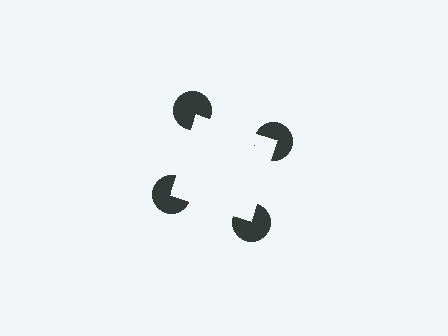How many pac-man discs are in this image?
There are 4 — one at each vertex of the illusory square.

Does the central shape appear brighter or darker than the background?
It typically appears slightly brighter than the background, even though no actual brightness change is drawn.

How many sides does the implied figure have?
4 sides.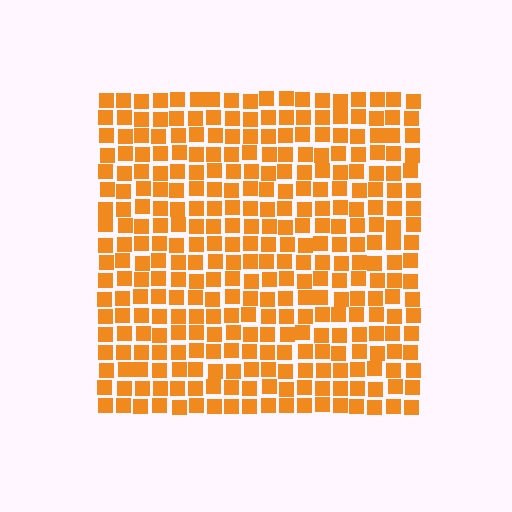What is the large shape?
The large shape is a square.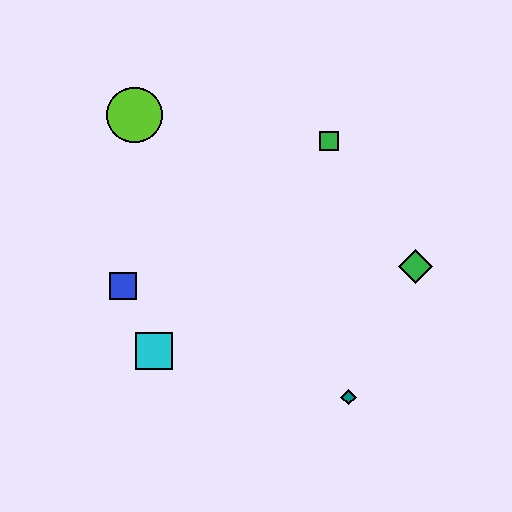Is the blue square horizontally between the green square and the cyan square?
No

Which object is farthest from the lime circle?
The teal diamond is farthest from the lime circle.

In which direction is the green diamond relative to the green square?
The green diamond is below the green square.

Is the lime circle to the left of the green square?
Yes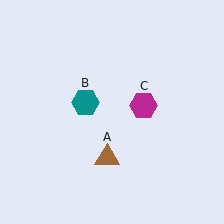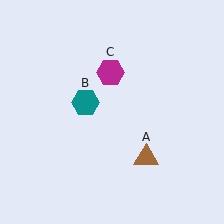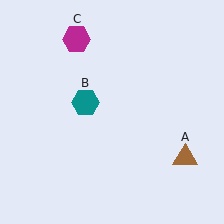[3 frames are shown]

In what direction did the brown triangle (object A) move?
The brown triangle (object A) moved right.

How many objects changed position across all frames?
2 objects changed position: brown triangle (object A), magenta hexagon (object C).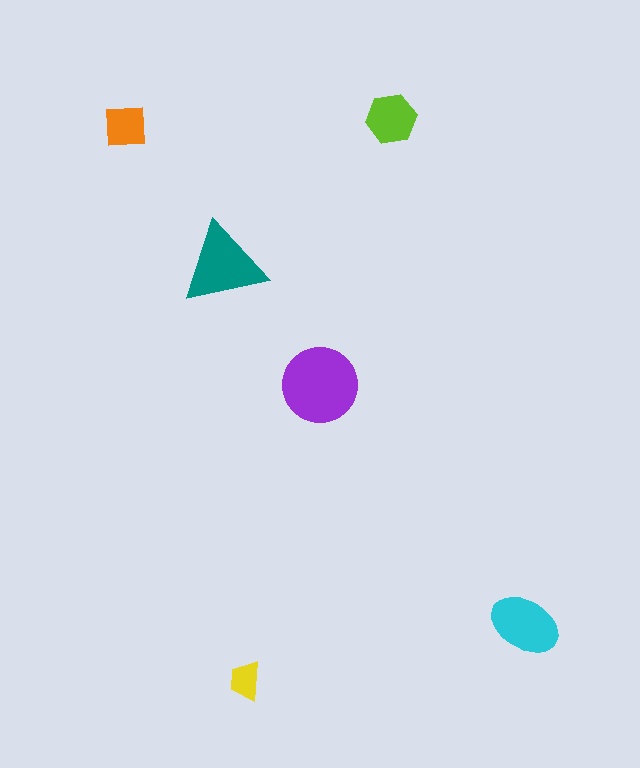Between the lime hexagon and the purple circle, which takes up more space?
The purple circle.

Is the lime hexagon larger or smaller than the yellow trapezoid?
Larger.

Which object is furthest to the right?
The cyan ellipse is rightmost.